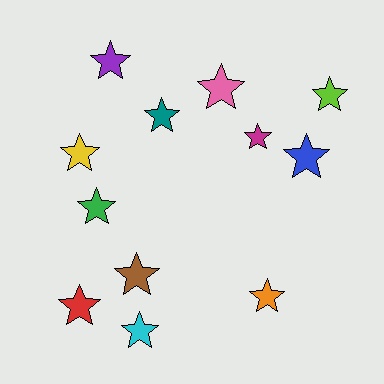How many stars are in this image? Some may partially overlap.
There are 12 stars.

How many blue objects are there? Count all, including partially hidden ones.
There is 1 blue object.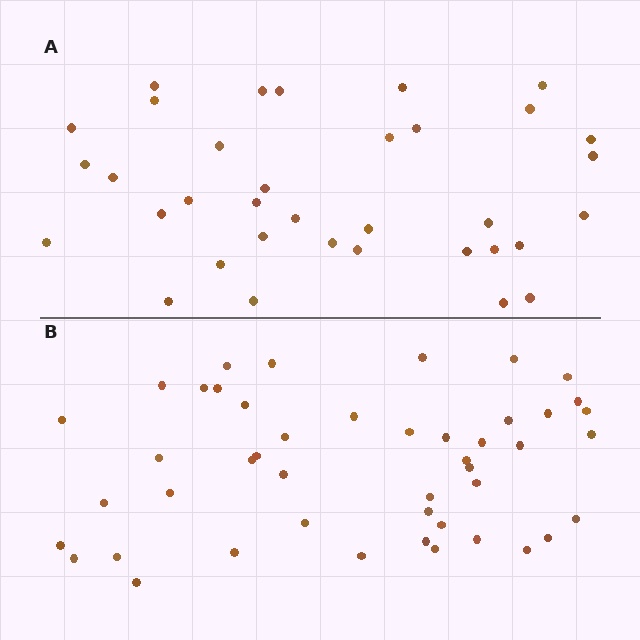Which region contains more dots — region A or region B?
Region B (the bottom region) has more dots.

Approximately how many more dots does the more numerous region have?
Region B has roughly 12 or so more dots than region A.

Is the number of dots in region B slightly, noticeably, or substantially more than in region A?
Region B has noticeably more, but not dramatically so. The ratio is roughly 1.3 to 1.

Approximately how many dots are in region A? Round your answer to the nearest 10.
About 40 dots. (The exact count is 35, which rounds to 40.)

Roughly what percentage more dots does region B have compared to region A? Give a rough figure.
About 30% more.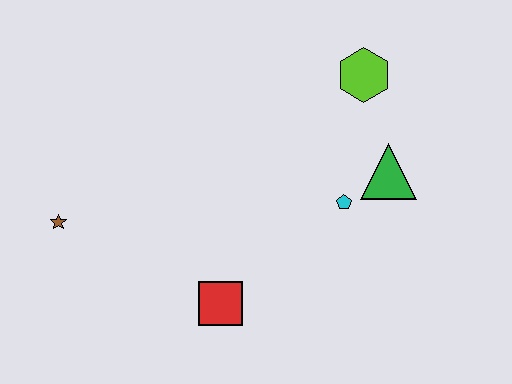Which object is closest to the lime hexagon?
The green triangle is closest to the lime hexagon.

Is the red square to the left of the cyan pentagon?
Yes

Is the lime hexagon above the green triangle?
Yes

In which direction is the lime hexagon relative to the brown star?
The lime hexagon is to the right of the brown star.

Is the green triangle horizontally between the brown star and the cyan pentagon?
No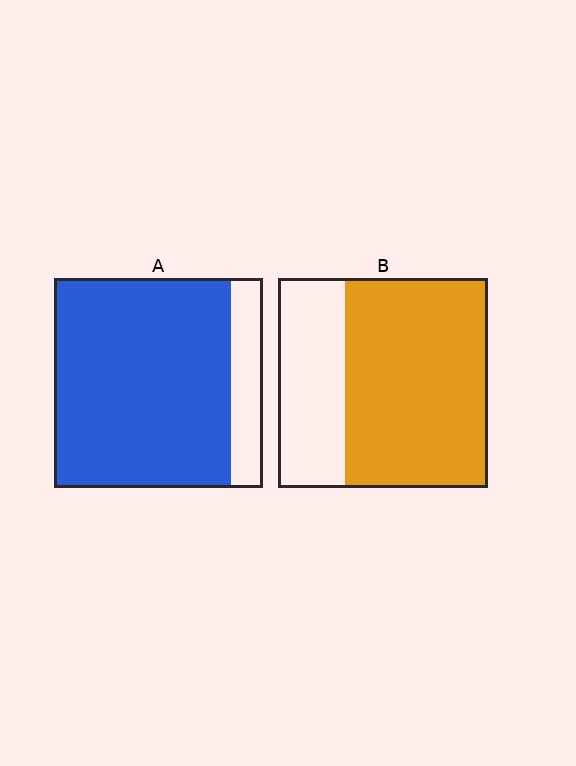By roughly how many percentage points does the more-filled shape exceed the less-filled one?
By roughly 15 percentage points (A over B).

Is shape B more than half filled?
Yes.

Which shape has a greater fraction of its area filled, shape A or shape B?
Shape A.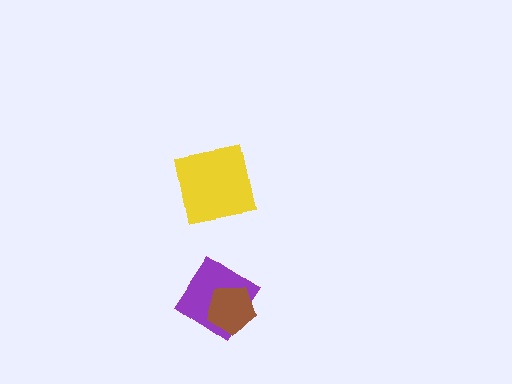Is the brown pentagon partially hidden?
No, no other shape covers it.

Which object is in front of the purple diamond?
The brown pentagon is in front of the purple diamond.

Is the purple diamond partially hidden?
Yes, it is partially covered by another shape.